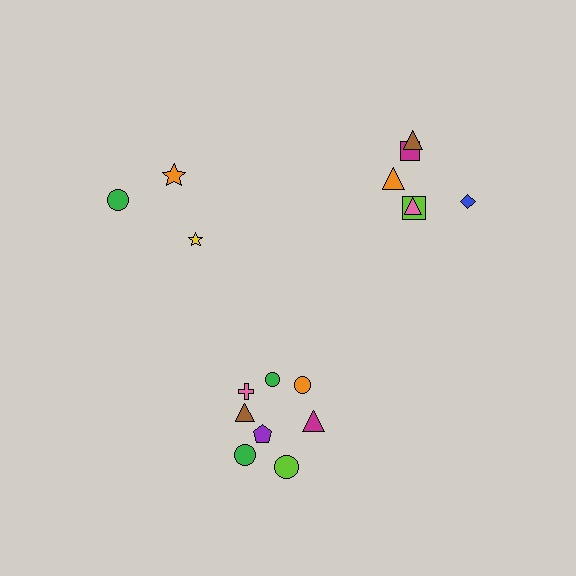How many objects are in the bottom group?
There are 8 objects.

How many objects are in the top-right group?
There are 6 objects.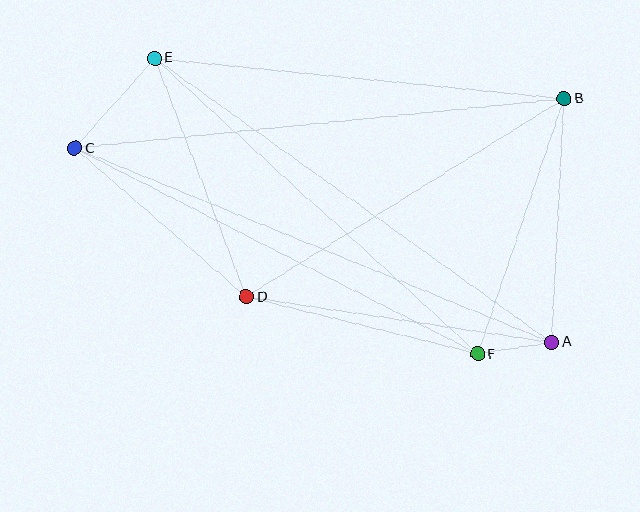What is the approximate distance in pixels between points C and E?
The distance between C and E is approximately 120 pixels.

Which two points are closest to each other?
Points A and F are closest to each other.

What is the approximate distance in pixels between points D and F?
The distance between D and F is approximately 238 pixels.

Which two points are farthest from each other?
Points A and C are farthest from each other.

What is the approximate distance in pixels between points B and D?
The distance between B and D is approximately 375 pixels.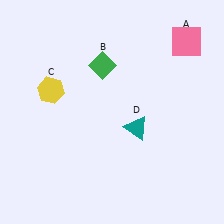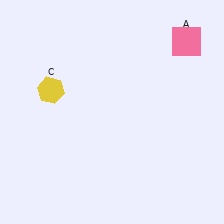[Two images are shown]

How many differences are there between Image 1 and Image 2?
There are 2 differences between the two images.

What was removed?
The teal triangle (D), the green diamond (B) were removed in Image 2.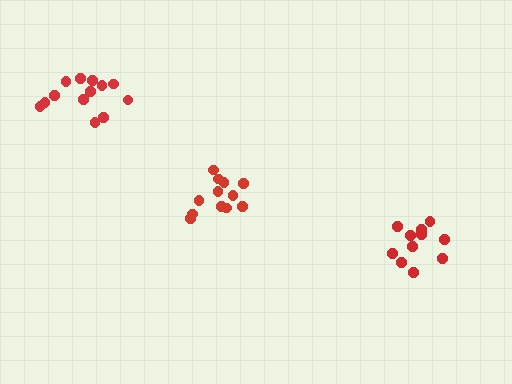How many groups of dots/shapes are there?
There are 3 groups.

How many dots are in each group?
Group 1: 13 dots, Group 2: 12 dots, Group 3: 11 dots (36 total).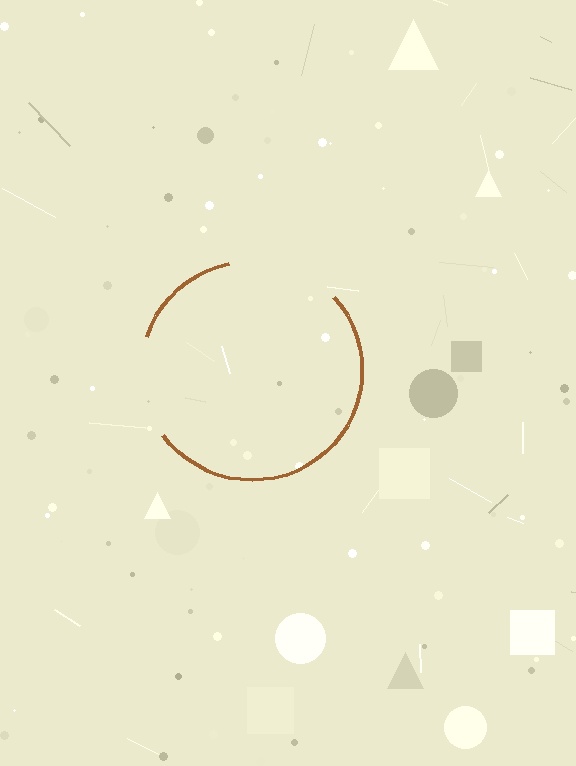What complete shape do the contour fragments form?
The contour fragments form a circle.